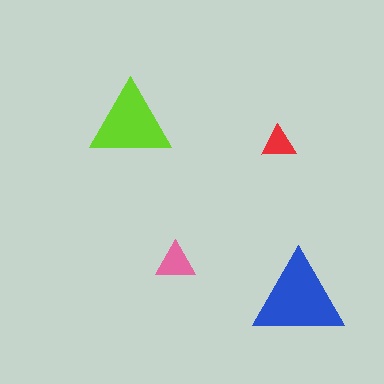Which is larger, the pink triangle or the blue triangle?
The blue one.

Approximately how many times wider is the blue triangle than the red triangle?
About 2.5 times wider.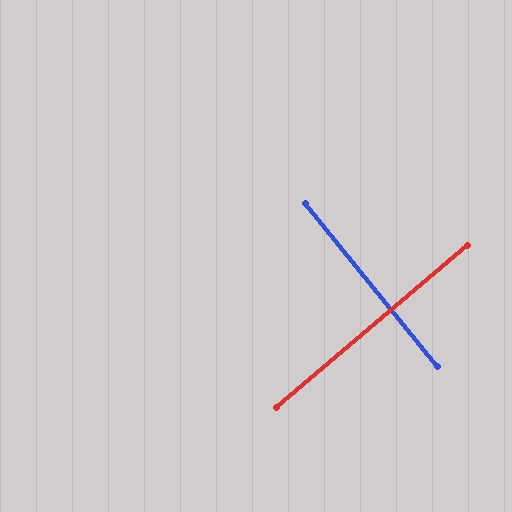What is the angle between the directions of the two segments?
Approximately 89 degrees.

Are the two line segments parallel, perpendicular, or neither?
Perpendicular — they meet at approximately 89°.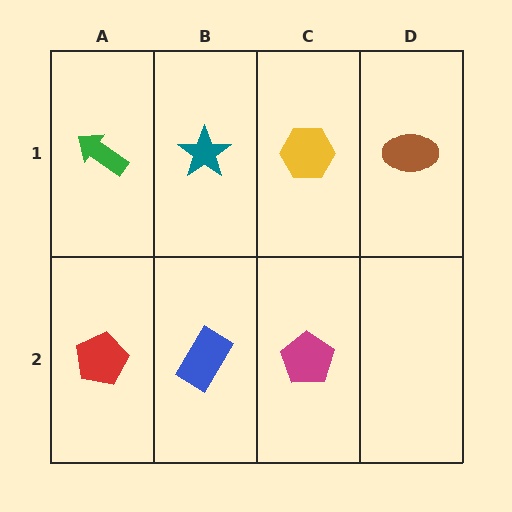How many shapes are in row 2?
3 shapes.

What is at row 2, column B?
A blue rectangle.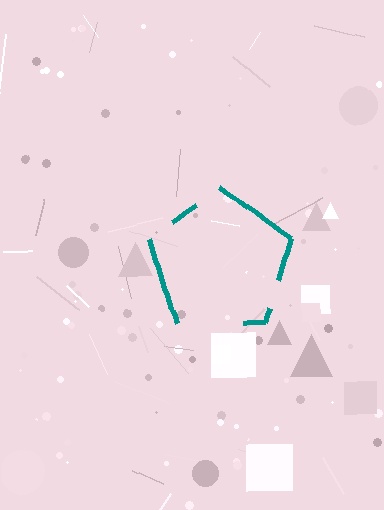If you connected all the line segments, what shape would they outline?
They would outline a pentagon.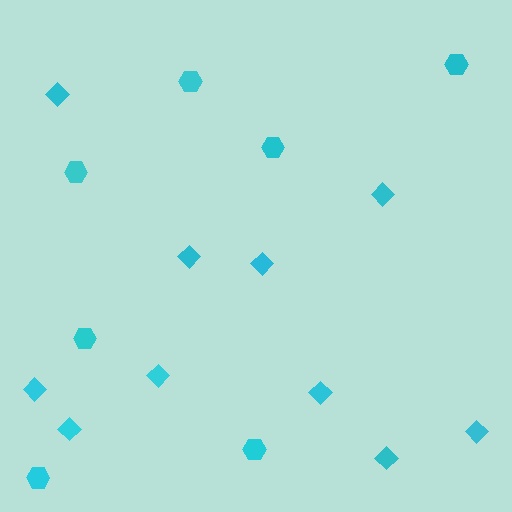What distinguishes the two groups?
There are 2 groups: one group of hexagons (7) and one group of diamonds (10).